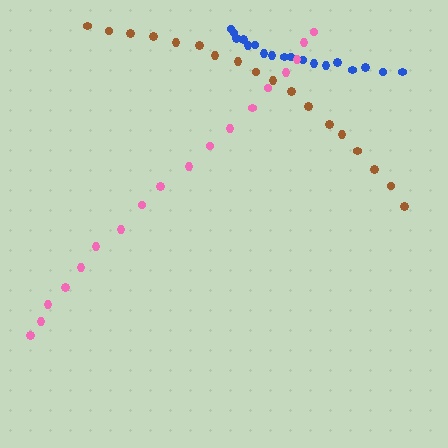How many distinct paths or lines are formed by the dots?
There are 3 distinct paths.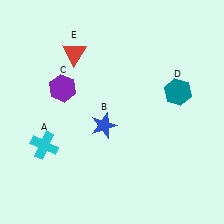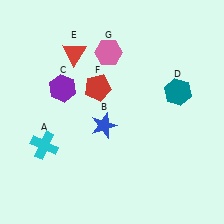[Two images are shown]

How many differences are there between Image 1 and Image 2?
There are 2 differences between the two images.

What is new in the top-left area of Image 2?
A pink hexagon (G) was added in the top-left area of Image 2.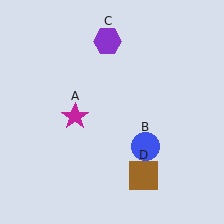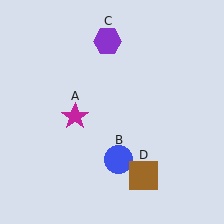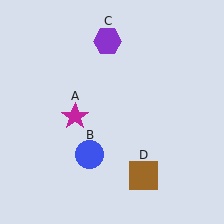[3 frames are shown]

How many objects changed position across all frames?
1 object changed position: blue circle (object B).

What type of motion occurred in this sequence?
The blue circle (object B) rotated clockwise around the center of the scene.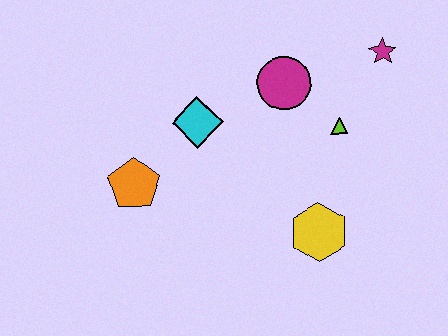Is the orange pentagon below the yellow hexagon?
No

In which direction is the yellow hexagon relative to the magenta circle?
The yellow hexagon is below the magenta circle.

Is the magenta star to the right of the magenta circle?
Yes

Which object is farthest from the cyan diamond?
The magenta star is farthest from the cyan diamond.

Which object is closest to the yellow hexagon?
The lime triangle is closest to the yellow hexagon.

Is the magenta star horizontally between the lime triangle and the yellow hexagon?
No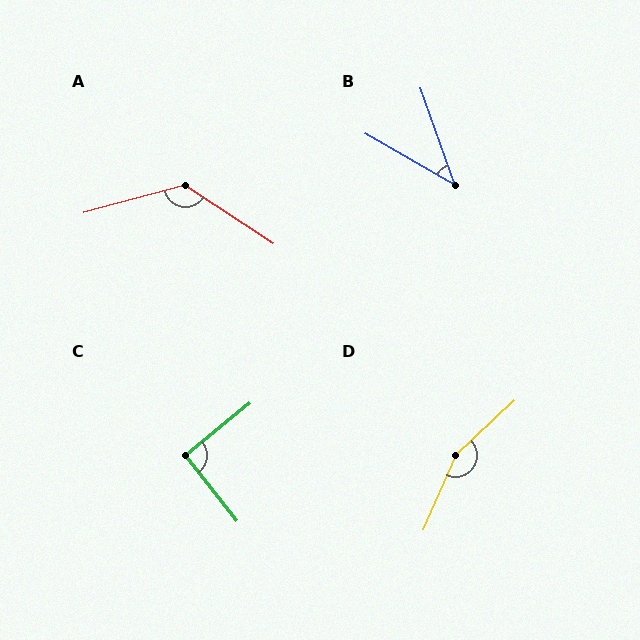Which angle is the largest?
D, at approximately 156 degrees.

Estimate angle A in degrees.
Approximately 132 degrees.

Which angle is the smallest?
B, at approximately 41 degrees.